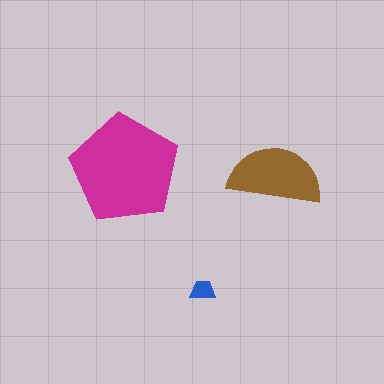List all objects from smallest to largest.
The blue trapezoid, the brown semicircle, the magenta pentagon.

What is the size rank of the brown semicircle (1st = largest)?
2nd.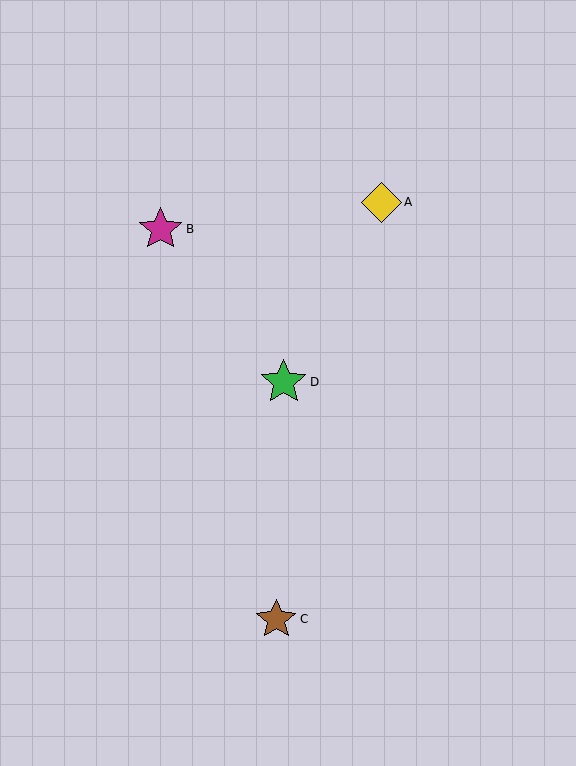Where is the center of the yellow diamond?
The center of the yellow diamond is at (381, 202).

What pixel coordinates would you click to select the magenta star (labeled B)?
Click at (161, 229) to select the magenta star B.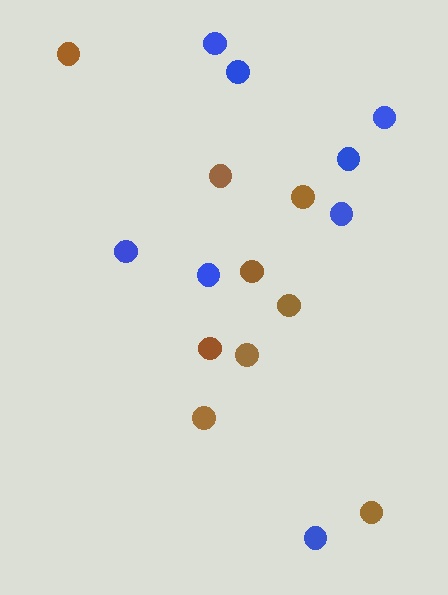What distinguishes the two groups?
There are 2 groups: one group of brown circles (9) and one group of blue circles (8).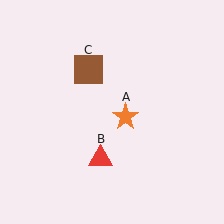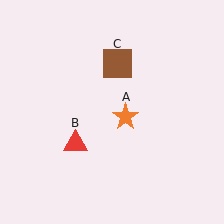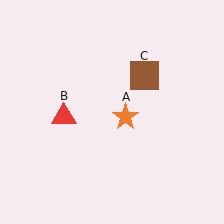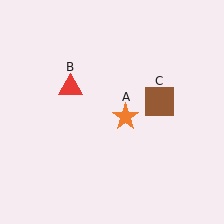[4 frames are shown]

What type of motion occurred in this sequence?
The red triangle (object B), brown square (object C) rotated clockwise around the center of the scene.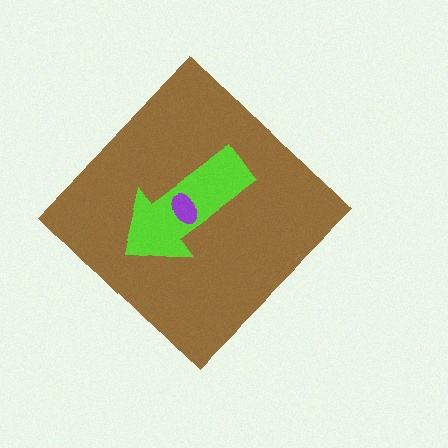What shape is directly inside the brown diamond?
The lime arrow.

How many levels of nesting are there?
3.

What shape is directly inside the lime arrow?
The purple ellipse.